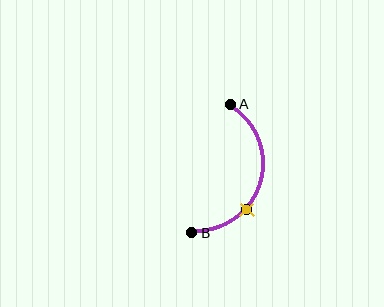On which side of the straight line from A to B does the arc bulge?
The arc bulges to the right of the straight line connecting A and B.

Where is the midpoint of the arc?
The arc midpoint is the point on the curve farthest from the straight line joining A and B. It sits to the right of that line.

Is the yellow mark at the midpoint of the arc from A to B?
No. The yellow mark lies on the arc but is closer to endpoint B. The arc midpoint would be at the point on the curve equidistant along the arc from both A and B.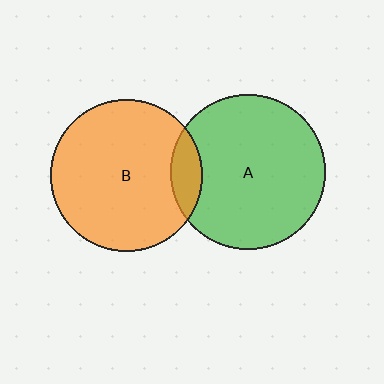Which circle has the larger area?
Circle A (green).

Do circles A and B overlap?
Yes.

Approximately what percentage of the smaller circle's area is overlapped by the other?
Approximately 10%.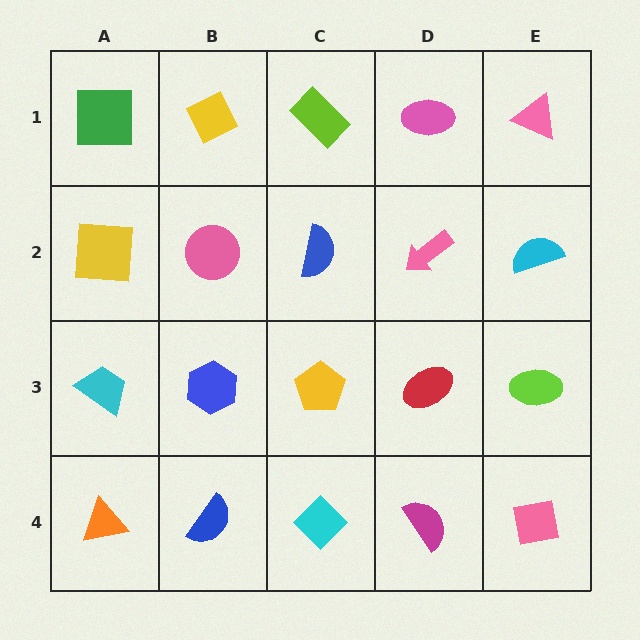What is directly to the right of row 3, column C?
A red ellipse.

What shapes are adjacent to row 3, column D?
A pink arrow (row 2, column D), a magenta semicircle (row 4, column D), a yellow pentagon (row 3, column C), a lime ellipse (row 3, column E).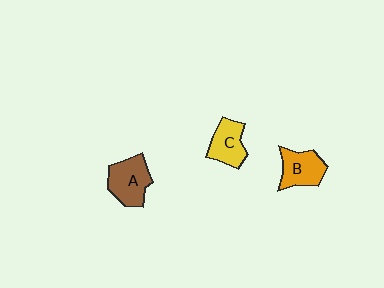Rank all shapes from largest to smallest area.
From largest to smallest: A (brown), B (orange), C (yellow).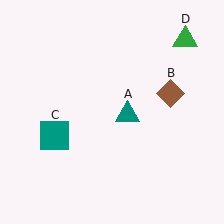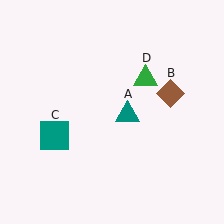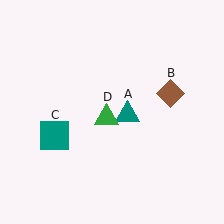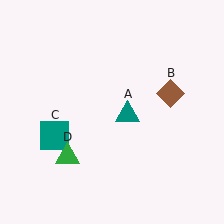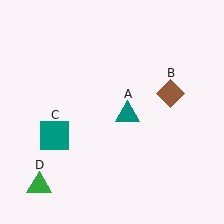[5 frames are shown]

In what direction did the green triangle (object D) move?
The green triangle (object D) moved down and to the left.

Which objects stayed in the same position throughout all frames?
Teal triangle (object A) and brown diamond (object B) and teal square (object C) remained stationary.